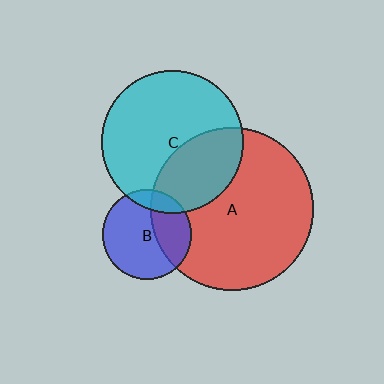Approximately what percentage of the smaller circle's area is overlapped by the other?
Approximately 35%.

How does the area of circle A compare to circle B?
Approximately 3.3 times.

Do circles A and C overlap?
Yes.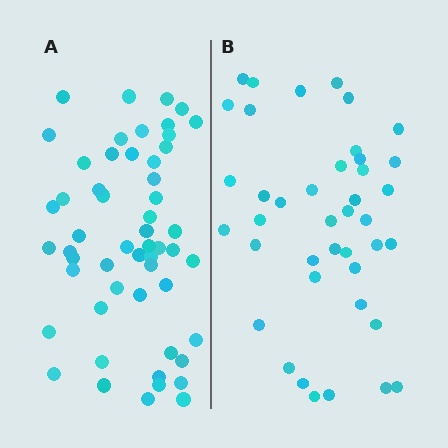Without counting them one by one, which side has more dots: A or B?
Region A (the left region) has more dots.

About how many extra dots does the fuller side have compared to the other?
Region A has approximately 15 more dots than region B.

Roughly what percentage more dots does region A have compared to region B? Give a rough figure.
About 30% more.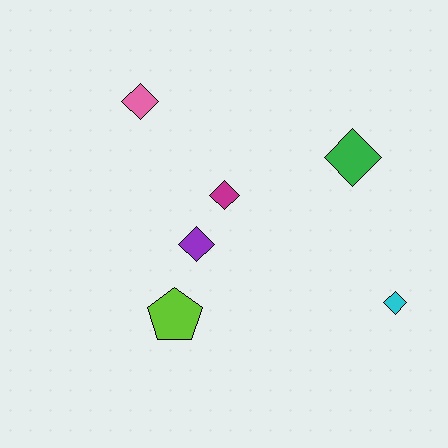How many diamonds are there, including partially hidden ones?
There are 5 diamonds.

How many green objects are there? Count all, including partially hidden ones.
There is 1 green object.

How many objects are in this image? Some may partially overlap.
There are 6 objects.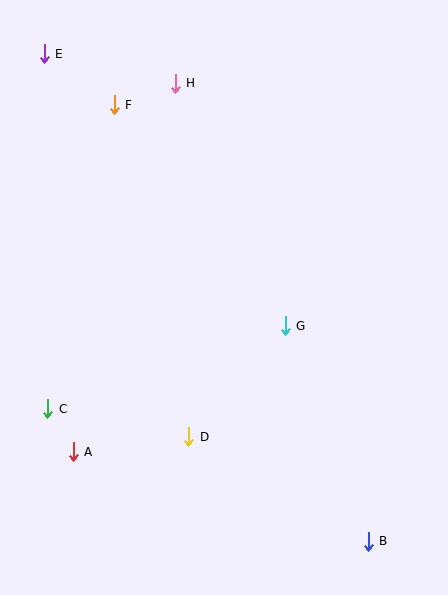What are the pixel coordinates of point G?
Point G is at (285, 326).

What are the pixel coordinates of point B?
Point B is at (368, 541).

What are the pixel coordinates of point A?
Point A is at (73, 452).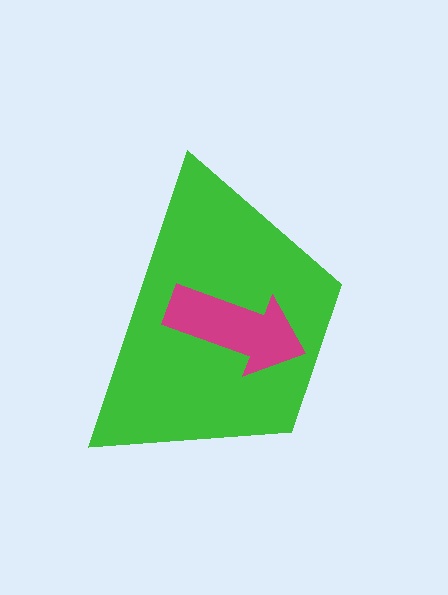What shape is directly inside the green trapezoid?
The magenta arrow.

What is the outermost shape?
The green trapezoid.